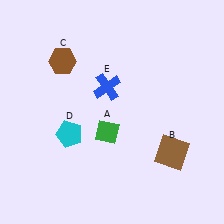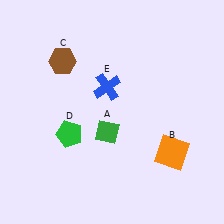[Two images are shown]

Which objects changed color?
B changed from brown to orange. D changed from cyan to green.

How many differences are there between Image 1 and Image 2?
There are 2 differences between the two images.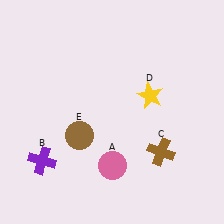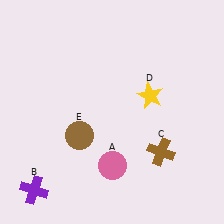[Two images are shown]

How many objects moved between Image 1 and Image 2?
1 object moved between the two images.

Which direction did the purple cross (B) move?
The purple cross (B) moved down.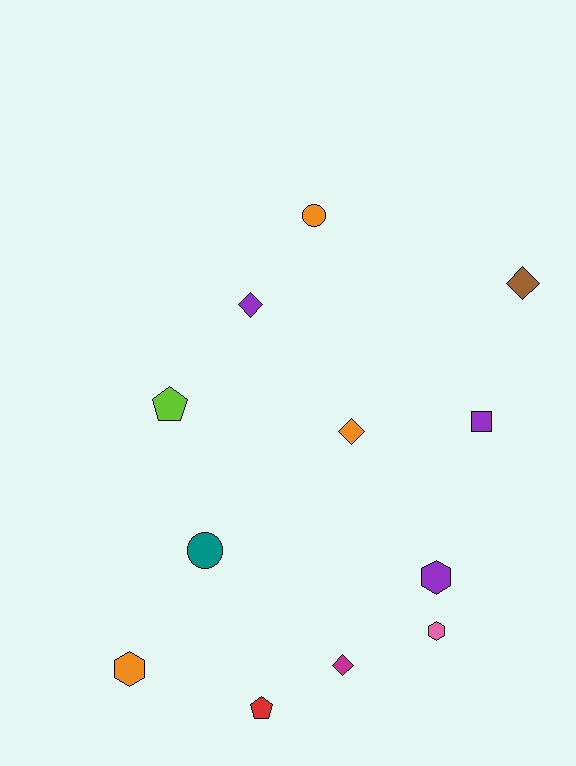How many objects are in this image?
There are 12 objects.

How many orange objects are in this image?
There are 3 orange objects.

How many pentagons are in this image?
There are 2 pentagons.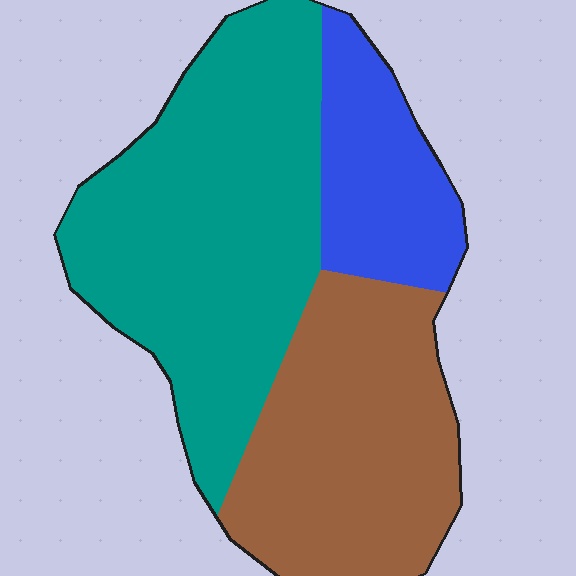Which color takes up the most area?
Teal, at roughly 50%.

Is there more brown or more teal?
Teal.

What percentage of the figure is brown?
Brown covers about 35% of the figure.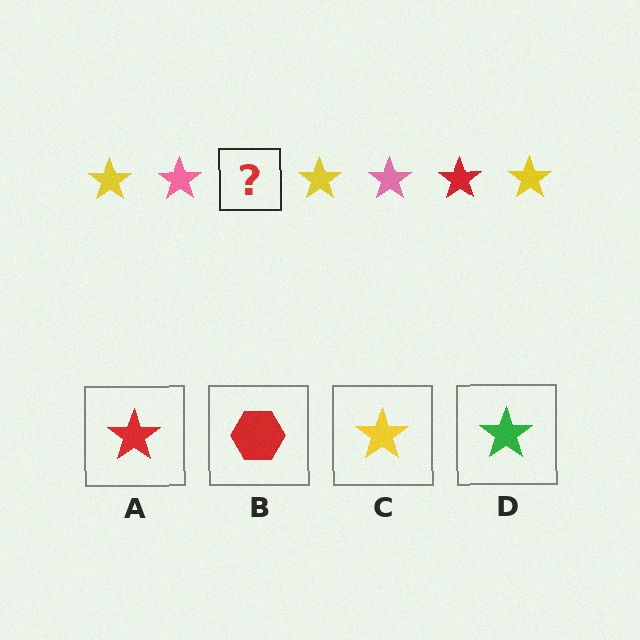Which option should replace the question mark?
Option A.